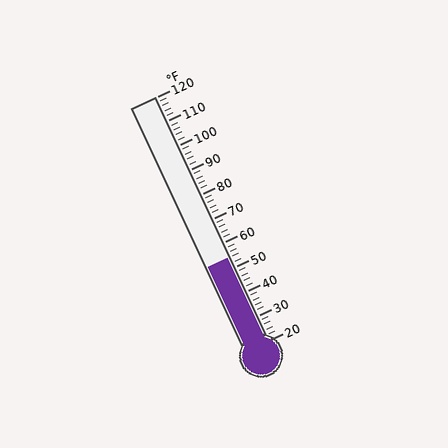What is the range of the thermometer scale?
The thermometer scale ranges from 20°F to 120°F.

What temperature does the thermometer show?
The thermometer shows approximately 54°F.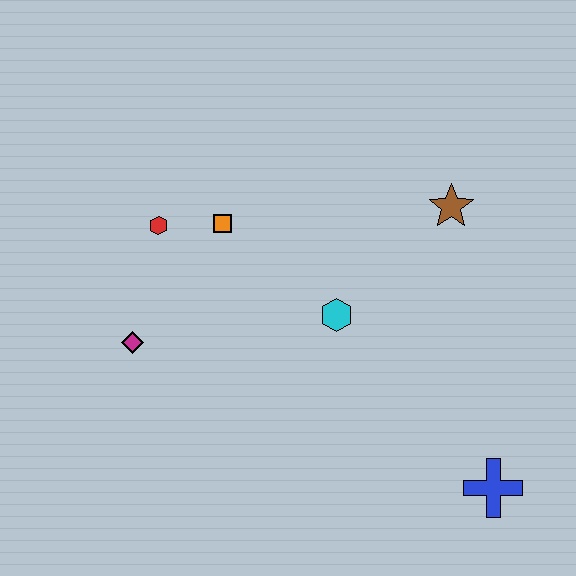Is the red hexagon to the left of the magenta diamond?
No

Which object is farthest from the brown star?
The magenta diamond is farthest from the brown star.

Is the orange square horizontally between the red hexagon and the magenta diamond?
No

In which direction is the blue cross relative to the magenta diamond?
The blue cross is to the right of the magenta diamond.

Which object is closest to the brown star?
The cyan hexagon is closest to the brown star.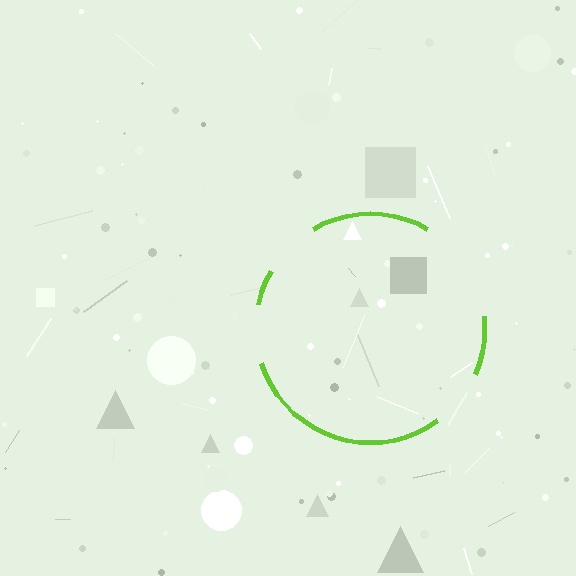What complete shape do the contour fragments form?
The contour fragments form a circle.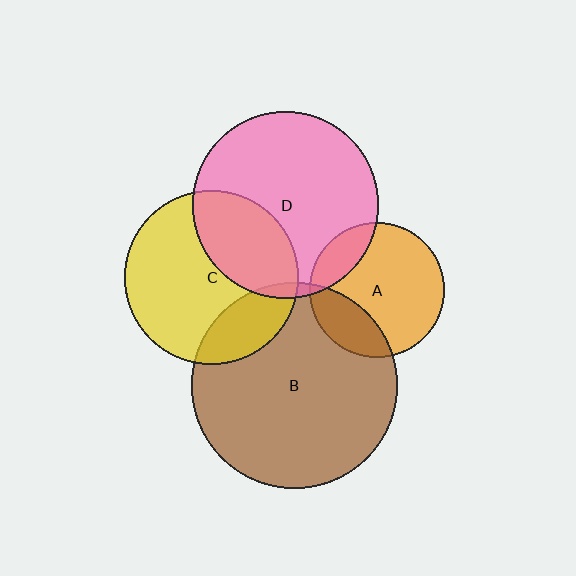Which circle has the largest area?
Circle B (brown).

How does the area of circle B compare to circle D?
Approximately 1.2 times.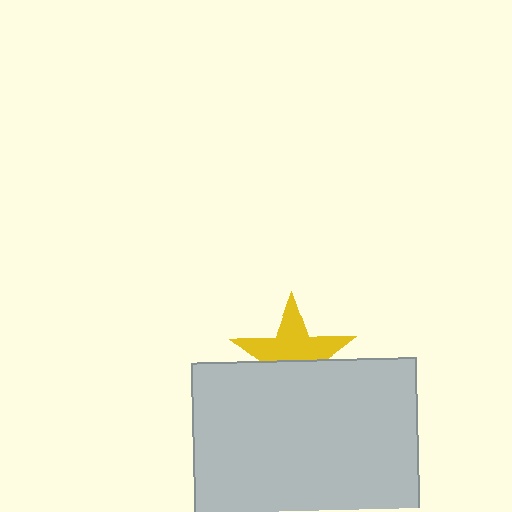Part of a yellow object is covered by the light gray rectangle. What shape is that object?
It is a star.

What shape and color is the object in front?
The object in front is a light gray rectangle.